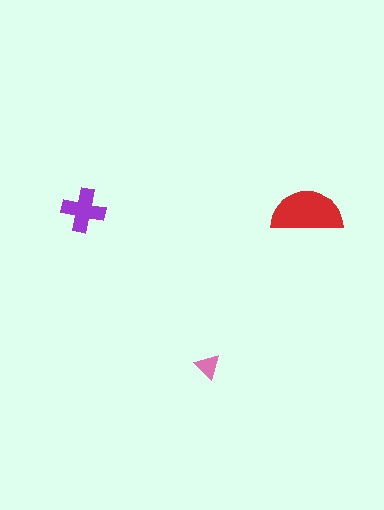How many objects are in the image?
There are 3 objects in the image.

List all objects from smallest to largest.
The pink triangle, the purple cross, the red semicircle.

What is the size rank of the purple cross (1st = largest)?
2nd.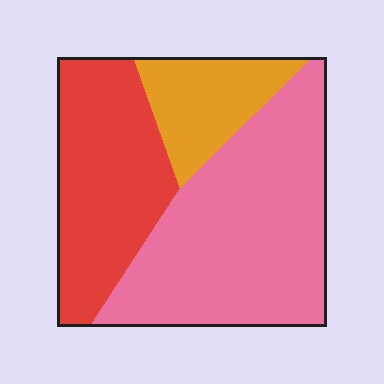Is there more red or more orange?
Red.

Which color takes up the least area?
Orange, at roughly 15%.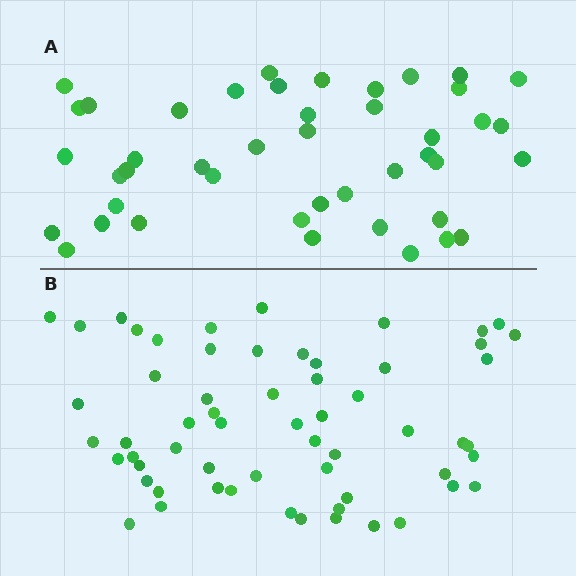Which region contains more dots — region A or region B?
Region B (the bottom region) has more dots.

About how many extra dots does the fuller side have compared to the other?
Region B has approximately 15 more dots than region A.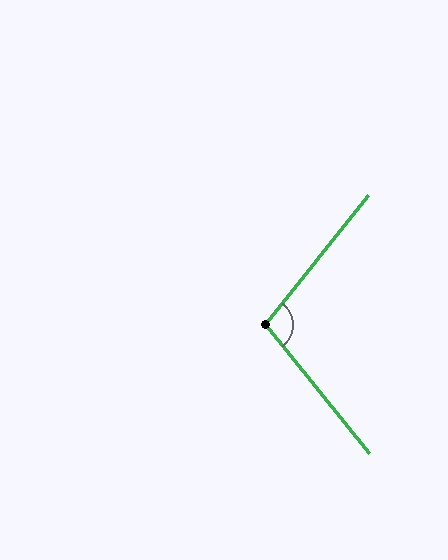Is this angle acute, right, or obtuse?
It is obtuse.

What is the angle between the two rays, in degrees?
Approximately 103 degrees.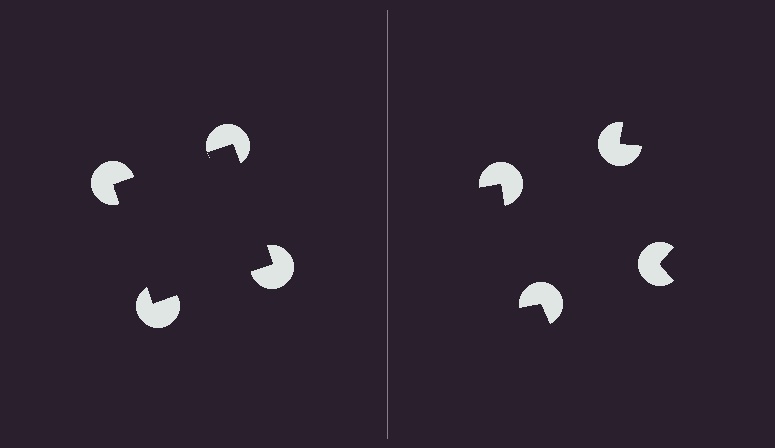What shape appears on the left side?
An illusory square.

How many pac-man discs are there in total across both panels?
8 — 4 on each side.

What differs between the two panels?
The pac-man discs are positioned identically on both sides; only the wedge orientations differ. On the left they align to a square; on the right they are misaligned.